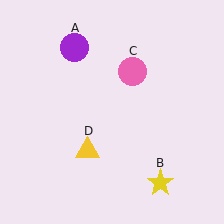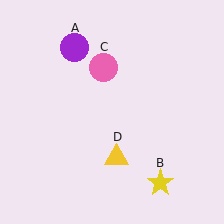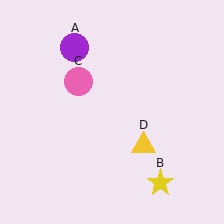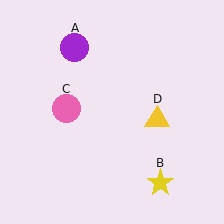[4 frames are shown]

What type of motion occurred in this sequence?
The pink circle (object C), yellow triangle (object D) rotated counterclockwise around the center of the scene.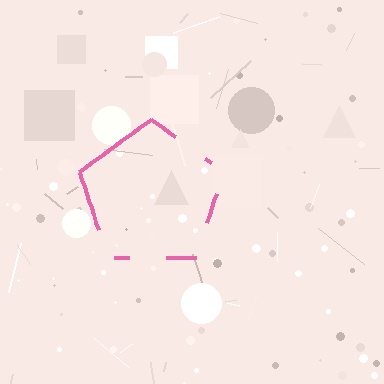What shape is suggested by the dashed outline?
The dashed outline suggests a pentagon.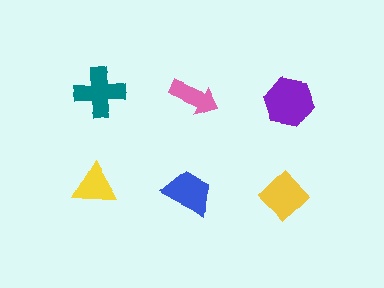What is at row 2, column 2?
A blue trapezoid.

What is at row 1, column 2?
A pink arrow.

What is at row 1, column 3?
A purple hexagon.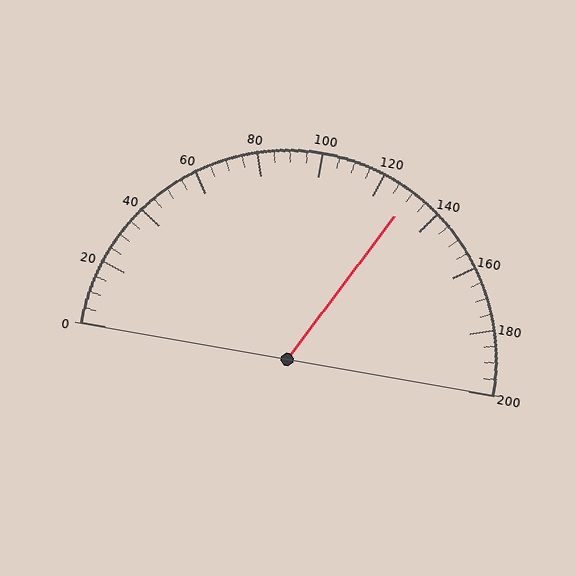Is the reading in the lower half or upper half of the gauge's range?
The reading is in the upper half of the range (0 to 200).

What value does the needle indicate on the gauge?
The needle indicates approximately 130.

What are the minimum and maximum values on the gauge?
The gauge ranges from 0 to 200.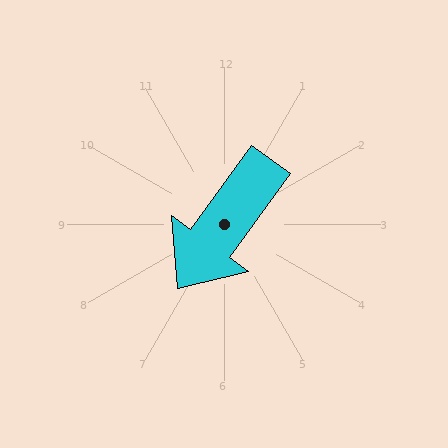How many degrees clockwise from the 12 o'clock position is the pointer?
Approximately 216 degrees.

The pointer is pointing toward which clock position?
Roughly 7 o'clock.